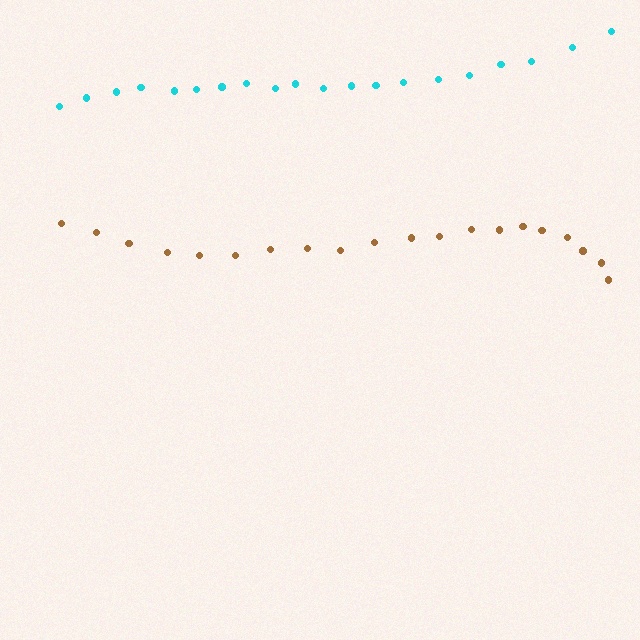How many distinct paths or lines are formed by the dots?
There are 2 distinct paths.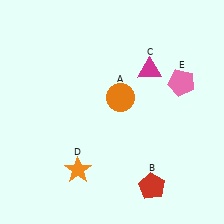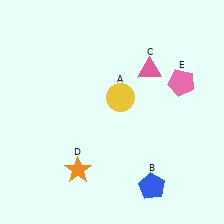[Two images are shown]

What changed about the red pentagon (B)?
In Image 1, B is red. In Image 2, it changed to blue.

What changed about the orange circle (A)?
In Image 1, A is orange. In Image 2, it changed to yellow.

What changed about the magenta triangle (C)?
In Image 1, C is magenta. In Image 2, it changed to pink.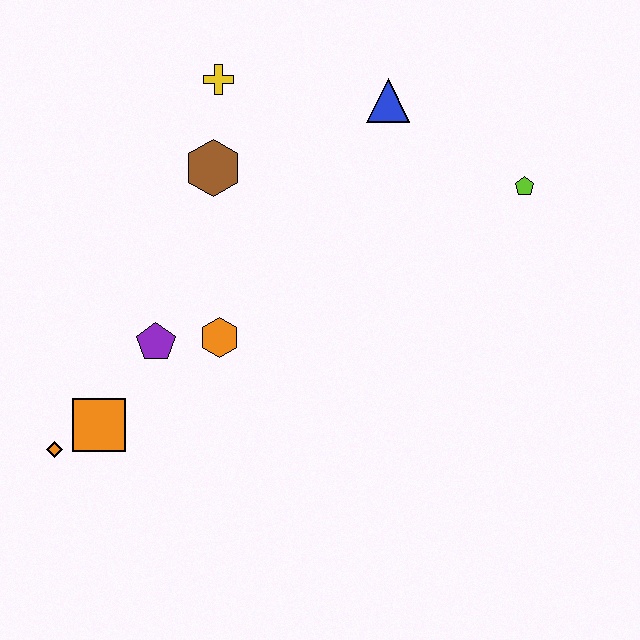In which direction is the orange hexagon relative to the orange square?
The orange hexagon is to the right of the orange square.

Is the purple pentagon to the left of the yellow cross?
Yes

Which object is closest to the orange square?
The orange diamond is closest to the orange square.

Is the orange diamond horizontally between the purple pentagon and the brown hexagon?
No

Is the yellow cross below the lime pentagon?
No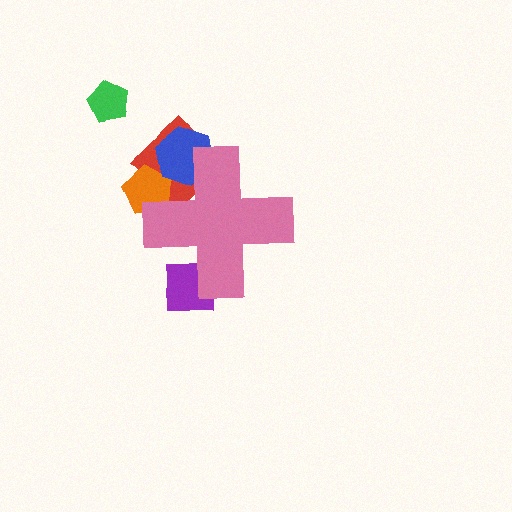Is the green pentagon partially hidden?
No, the green pentagon is fully visible.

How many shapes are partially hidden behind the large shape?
4 shapes are partially hidden.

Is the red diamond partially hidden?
Yes, the red diamond is partially hidden behind the pink cross.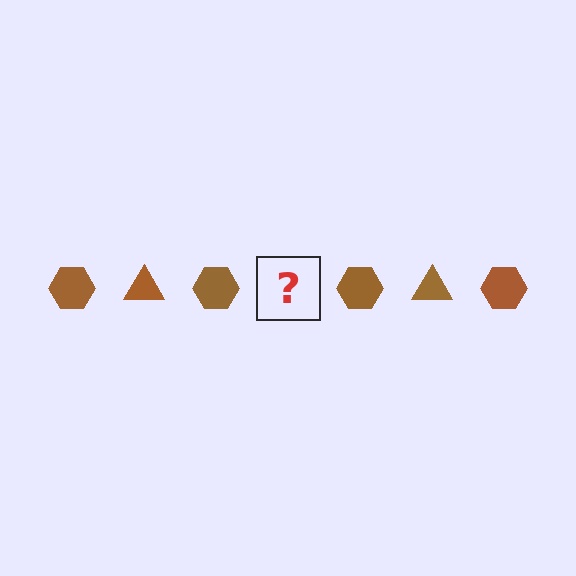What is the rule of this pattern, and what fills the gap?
The rule is that the pattern cycles through hexagon, triangle shapes in brown. The gap should be filled with a brown triangle.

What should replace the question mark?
The question mark should be replaced with a brown triangle.